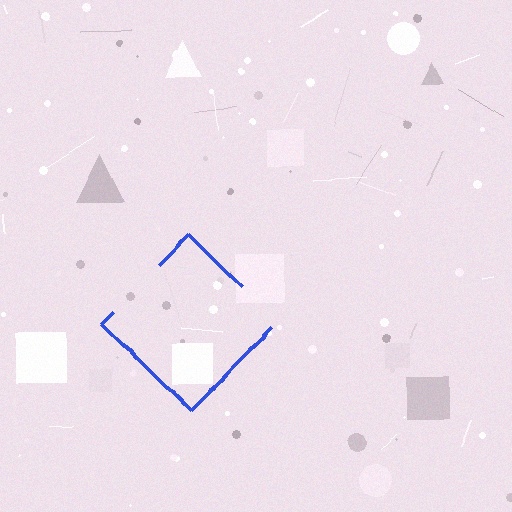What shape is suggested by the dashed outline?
The dashed outline suggests a diamond.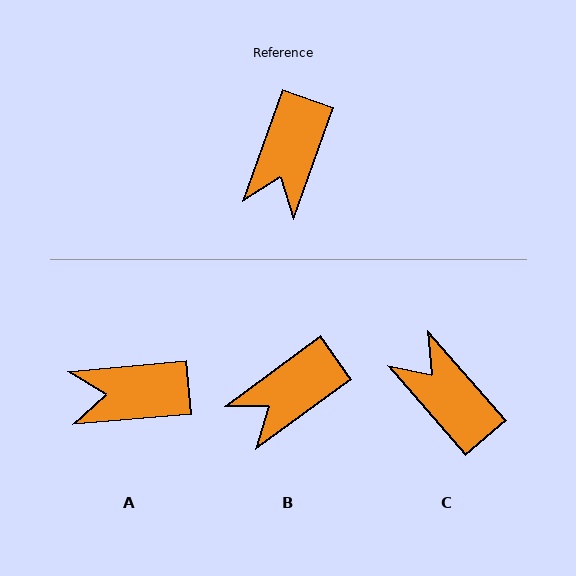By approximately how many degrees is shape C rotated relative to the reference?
Approximately 120 degrees clockwise.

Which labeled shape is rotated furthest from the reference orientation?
C, about 120 degrees away.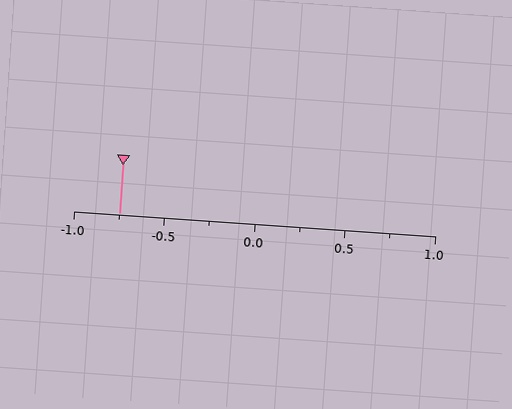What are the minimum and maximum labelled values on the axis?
The axis runs from -1.0 to 1.0.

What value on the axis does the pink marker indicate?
The marker indicates approximately -0.75.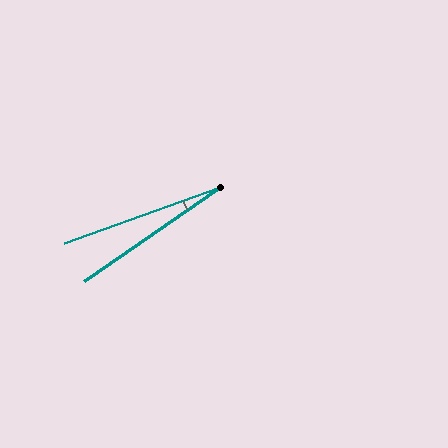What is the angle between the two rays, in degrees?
Approximately 15 degrees.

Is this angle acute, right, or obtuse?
It is acute.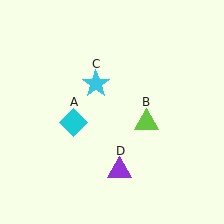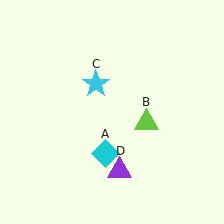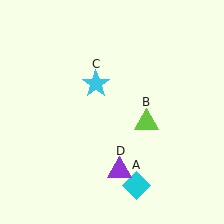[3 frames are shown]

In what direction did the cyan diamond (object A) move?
The cyan diamond (object A) moved down and to the right.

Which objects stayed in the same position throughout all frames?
Lime triangle (object B) and cyan star (object C) and purple triangle (object D) remained stationary.